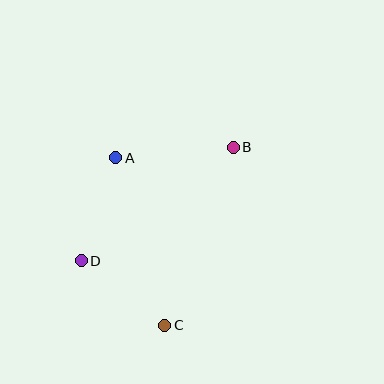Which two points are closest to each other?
Points C and D are closest to each other.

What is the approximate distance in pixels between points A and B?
The distance between A and B is approximately 118 pixels.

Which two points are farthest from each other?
Points B and C are farthest from each other.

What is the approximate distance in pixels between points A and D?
The distance between A and D is approximately 108 pixels.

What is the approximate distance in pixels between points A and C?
The distance between A and C is approximately 174 pixels.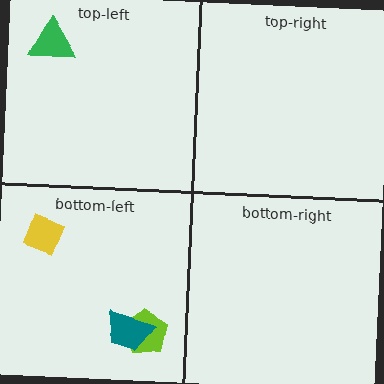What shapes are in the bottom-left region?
The lime pentagon, the yellow diamond, the teal trapezoid.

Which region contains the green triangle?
The top-left region.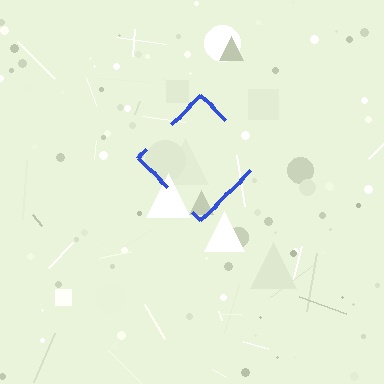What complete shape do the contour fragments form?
The contour fragments form a diamond.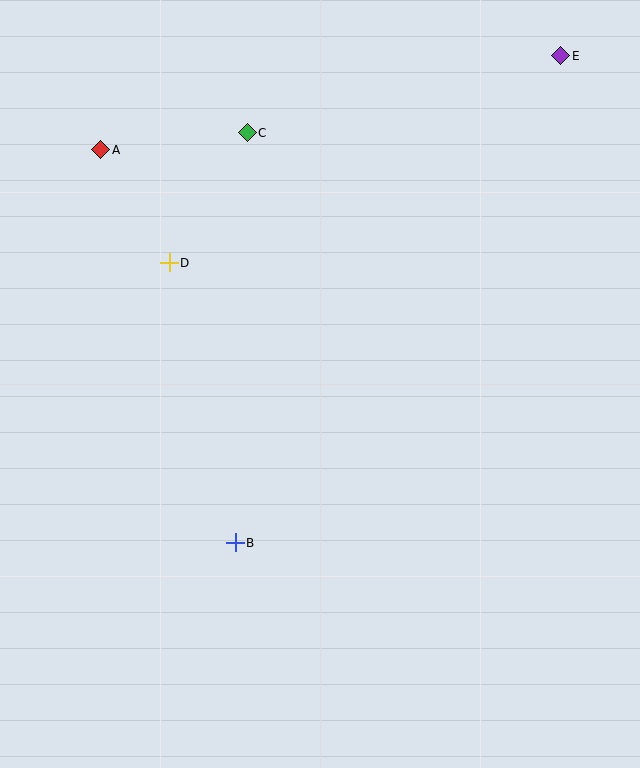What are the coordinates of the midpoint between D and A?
The midpoint between D and A is at (135, 206).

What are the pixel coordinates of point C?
Point C is at (247, 133).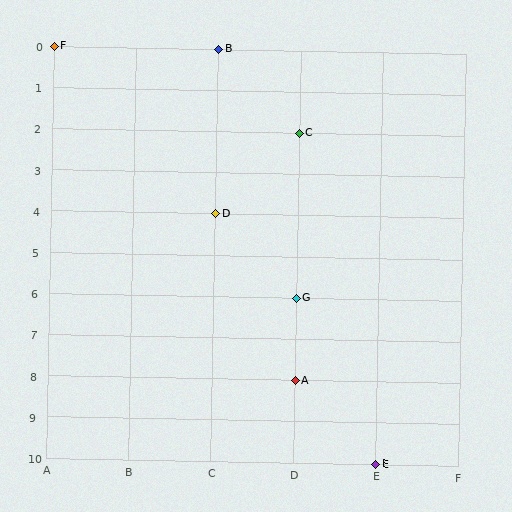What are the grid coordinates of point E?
Point E is at grid coordinates (E, 10).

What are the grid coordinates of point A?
Point A is at grid coordinates (D, 8).